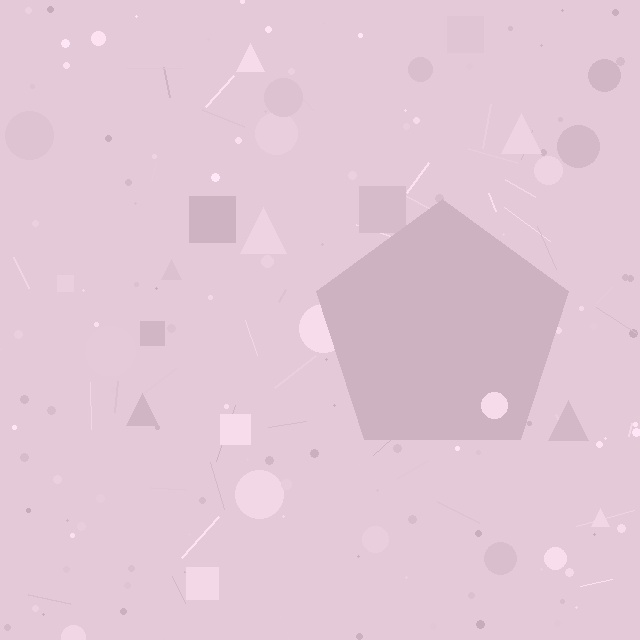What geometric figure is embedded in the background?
A pentagon is embedded in the background.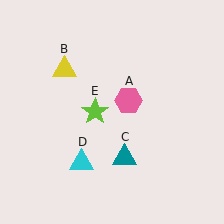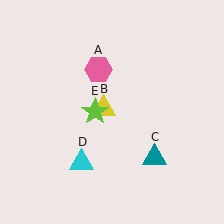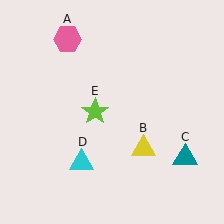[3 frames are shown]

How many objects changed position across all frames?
3 objects changed position: pink hexagon (object A), yellow triangle (object B), teal triangle (object C).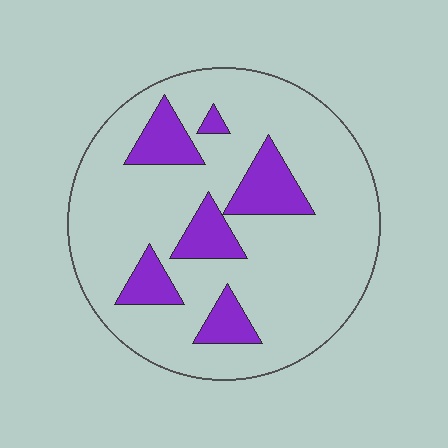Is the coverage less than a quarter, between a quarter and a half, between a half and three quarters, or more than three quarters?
Less than a quarter.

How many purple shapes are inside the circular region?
6.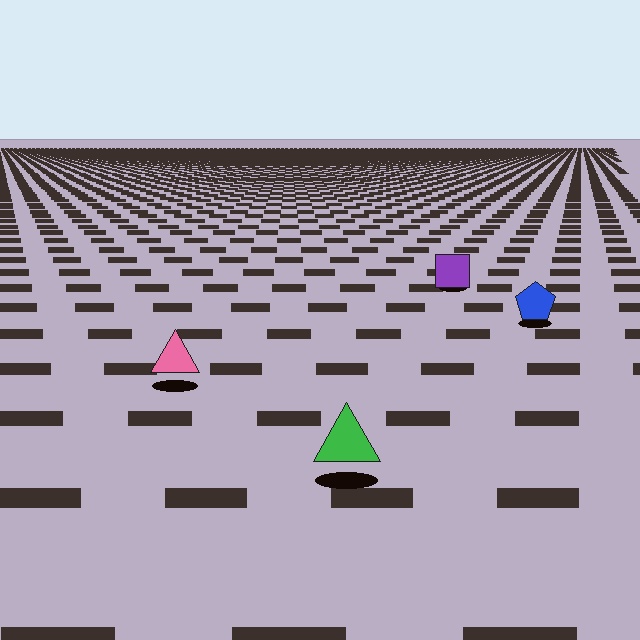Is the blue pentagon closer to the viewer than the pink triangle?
No. The pink triangle is closer — you can tell from the texture gradient: the ground texture is coarser near it.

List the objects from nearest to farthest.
From nearest to farthest: the green triangle, the pink triangle, the blue pentagon, the purple square.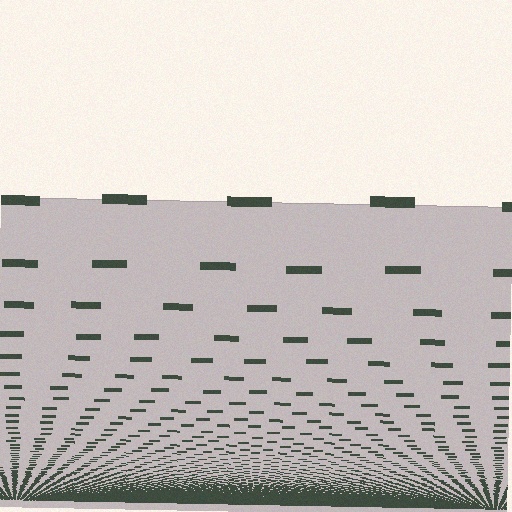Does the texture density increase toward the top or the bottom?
Density increases toward the bottom.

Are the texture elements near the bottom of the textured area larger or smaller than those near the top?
Smaller. The gradient is inverted — elements near the bottom are smaller and denser.